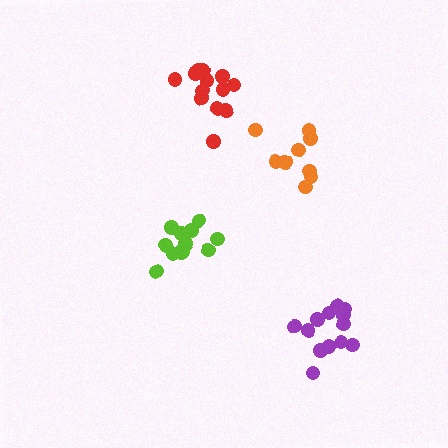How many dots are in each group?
Group 1: 13 dots, Group 2: 13 dots, Group 3: 12 dots, Group 4: 9 dots (47 total).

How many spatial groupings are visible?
There are 4 spatial groupings.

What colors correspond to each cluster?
The clusters are colored: purple, red, lime, orange.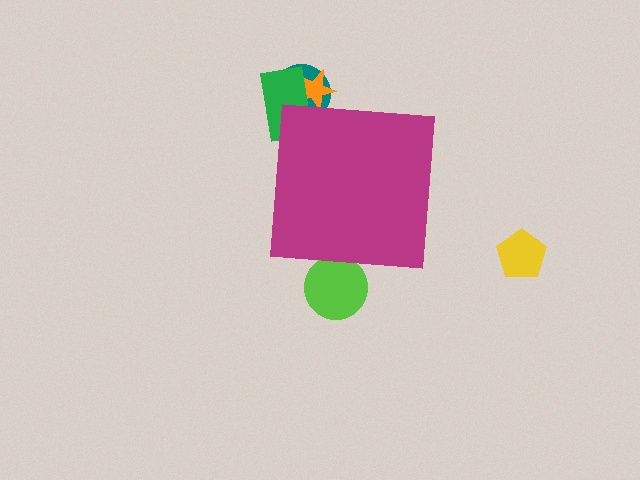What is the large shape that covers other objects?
A magenta square.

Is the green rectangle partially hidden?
Yes, the green rectangle is partially hidden behind the magenta square.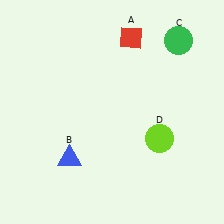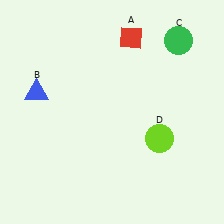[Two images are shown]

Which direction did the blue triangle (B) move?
The blue triangle (B) moved up.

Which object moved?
The blue triangle (B) moved up.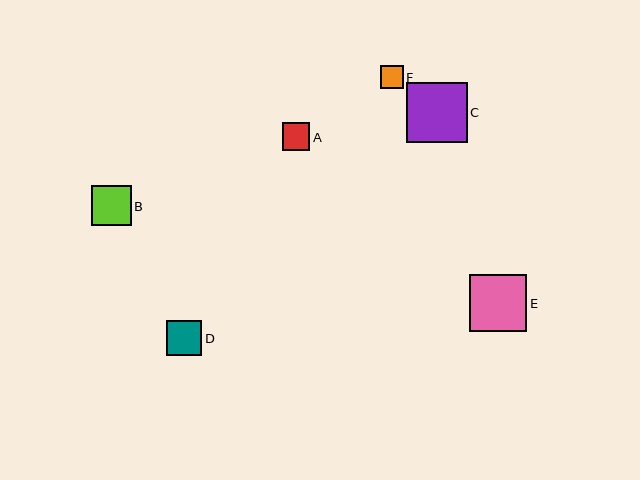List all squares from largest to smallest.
From largest to smallest: C, E, B, D, A, F.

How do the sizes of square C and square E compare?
Square C and square E are approximately the same size.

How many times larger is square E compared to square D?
Square E is approximately 1.6 times the size of square D.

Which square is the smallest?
Square F is the smallest with a size of approximately 23 pixels.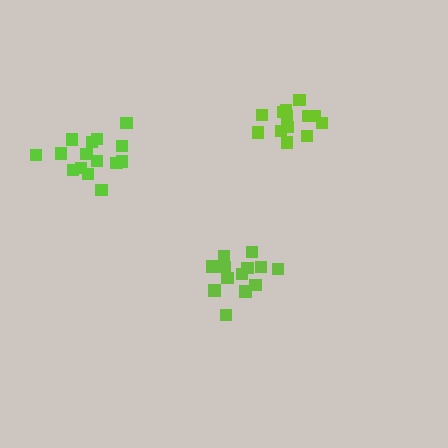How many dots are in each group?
Group 1: 15 dots, Group 2: 13 dots, Group 3: 14 dots (42 total).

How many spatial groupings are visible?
There are 3 spatial groupings.